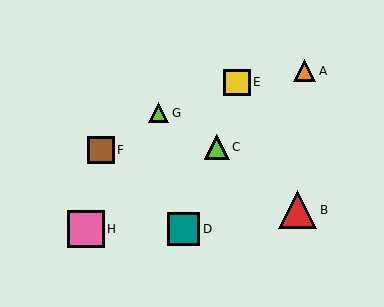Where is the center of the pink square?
The center of the pink square is at (86, 229).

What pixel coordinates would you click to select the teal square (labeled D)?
Click at (184, 229) to select the teal square D.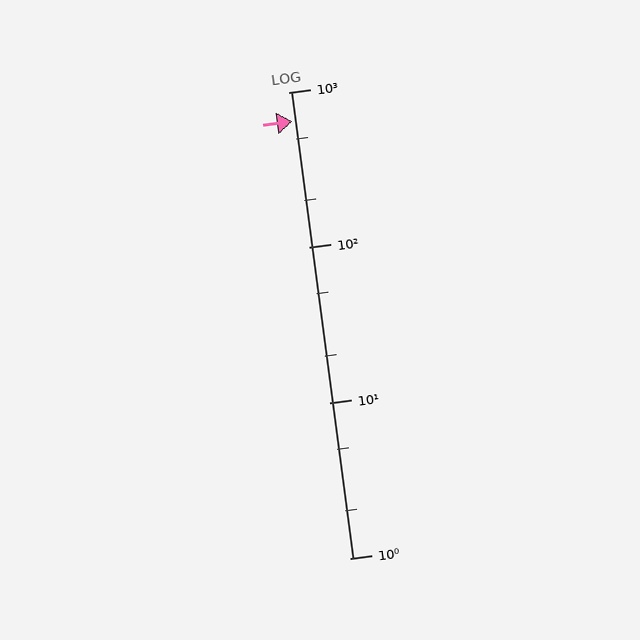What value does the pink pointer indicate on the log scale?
The pointer indicates approximately 650.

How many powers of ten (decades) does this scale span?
The scale spans 3 decades, from 1 to 1000.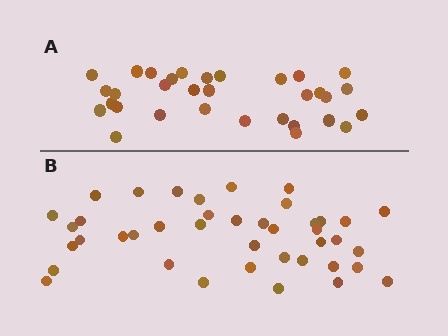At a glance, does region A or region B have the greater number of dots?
Region B (the bottom region) has more dots.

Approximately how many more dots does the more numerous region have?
Region B has roughly 8 or so more dots than region A.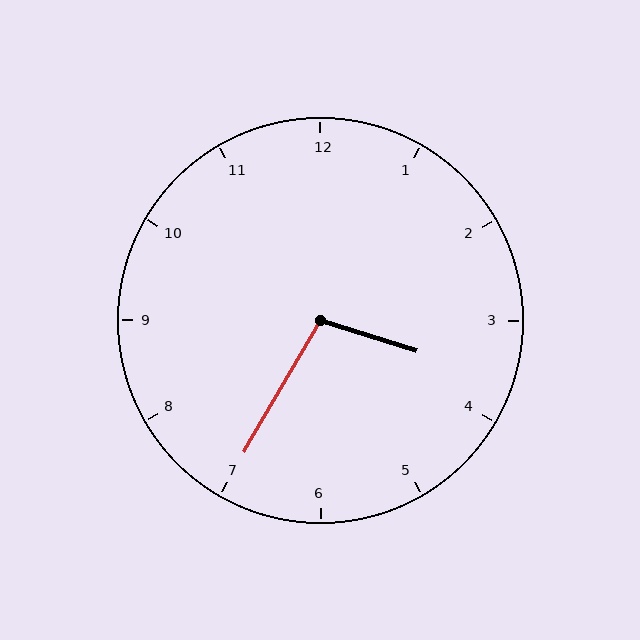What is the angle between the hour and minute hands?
Approximately 102 degrees.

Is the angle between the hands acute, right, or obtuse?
It is obtuse.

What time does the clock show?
3:35.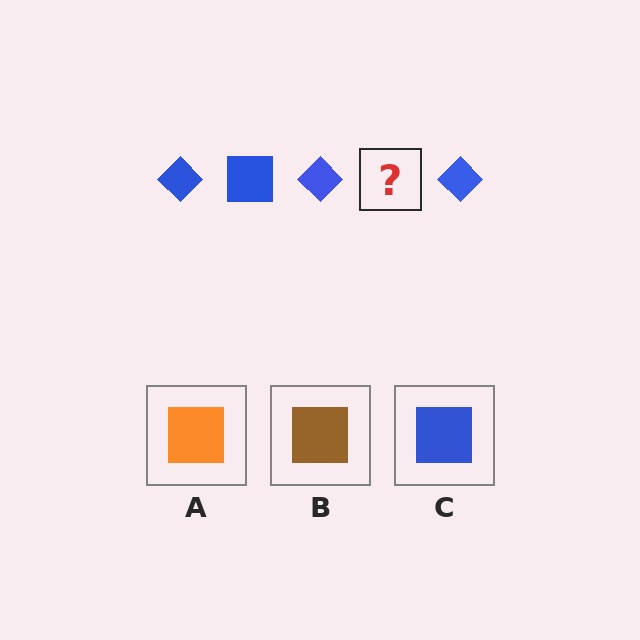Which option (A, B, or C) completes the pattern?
C.